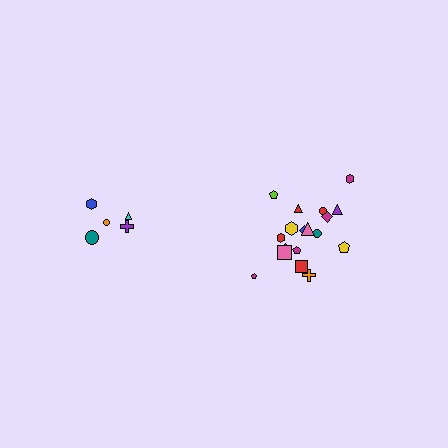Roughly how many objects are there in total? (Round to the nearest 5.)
Roughly 25 objects in total.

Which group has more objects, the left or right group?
The right group.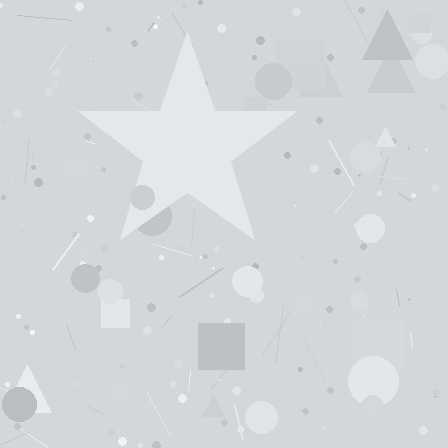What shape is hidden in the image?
A star is hidden in the image.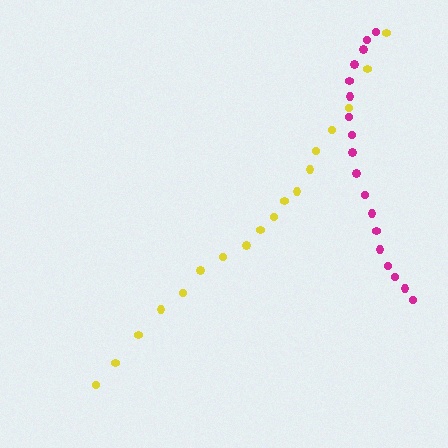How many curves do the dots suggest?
There are 2 distinct paths.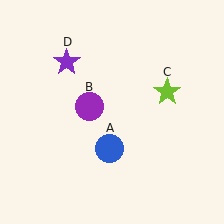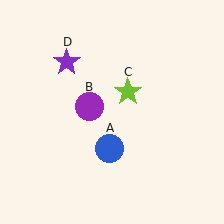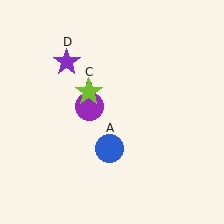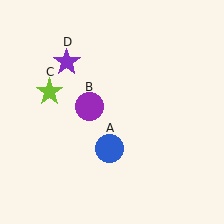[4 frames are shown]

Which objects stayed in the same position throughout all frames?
Blue circle (object A) and purple circle (object B) and purple star (object D) remained stationary.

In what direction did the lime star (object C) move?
The lime star (object C) moved left.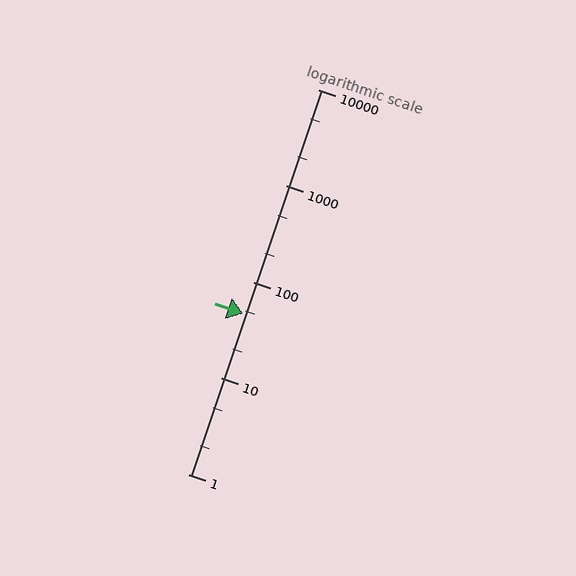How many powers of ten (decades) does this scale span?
The scale spans 4 decades, from 1 to 10000.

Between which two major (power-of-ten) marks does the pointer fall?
The pointer is between 10 and 100.